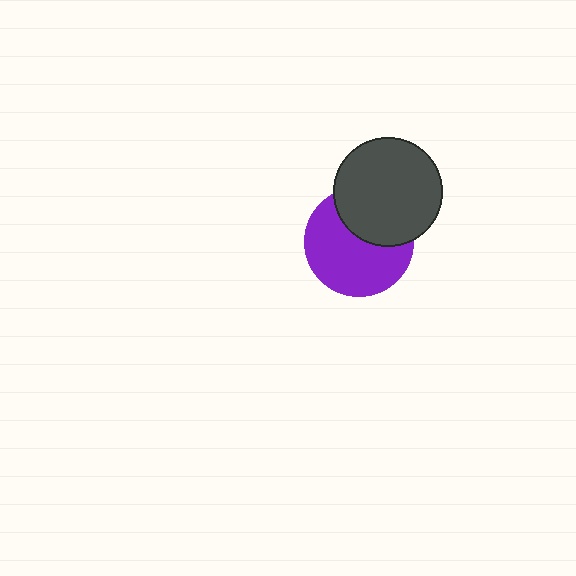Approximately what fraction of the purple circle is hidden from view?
Roughly 36% of the purple circle is hidden behind the dark gray circle.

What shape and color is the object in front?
The object in front is a dark gray circle.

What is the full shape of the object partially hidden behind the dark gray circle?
The partially hidden object is a purple circle.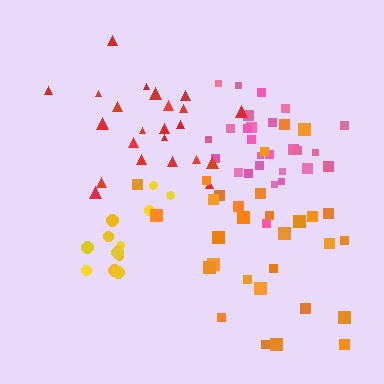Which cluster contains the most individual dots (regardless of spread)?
Orange (30).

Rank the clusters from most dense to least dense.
pink, yellow, red, orange.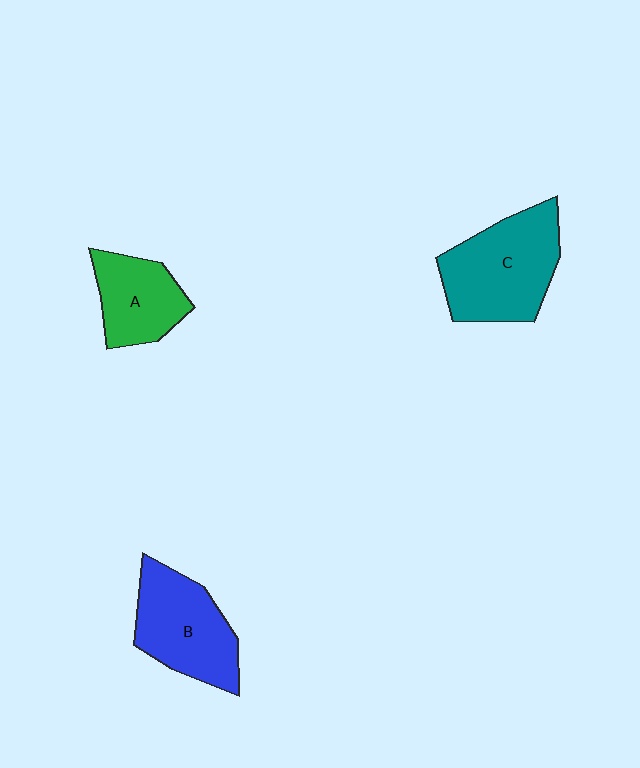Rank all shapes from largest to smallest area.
From largest to smallest: C (teal), B (blue), A (green).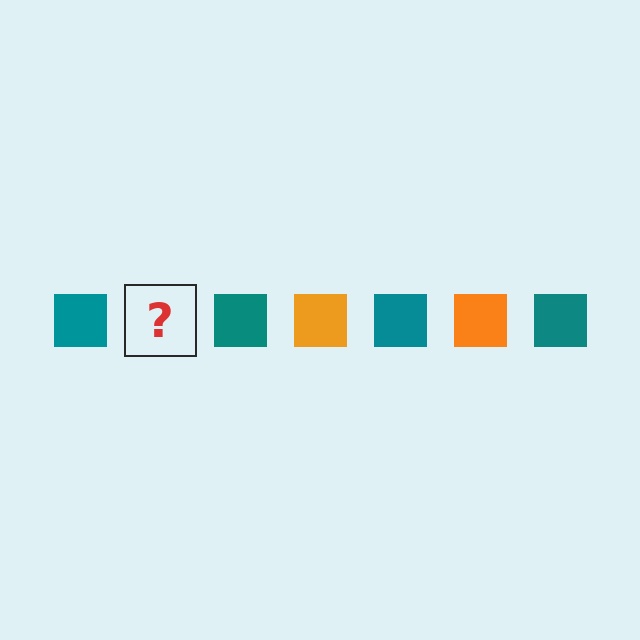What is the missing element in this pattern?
The missing element is an orange square.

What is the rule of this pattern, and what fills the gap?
The rule is that the pattern cycles through teal, orange squares. The gap should be filled with an orange square.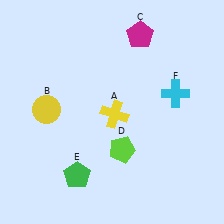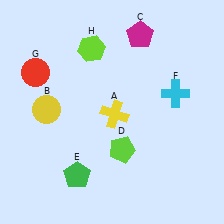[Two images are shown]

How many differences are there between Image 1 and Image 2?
There are 2 differences between the two images.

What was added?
A red circle (G), a lime hexagon (H) were added in Image 2.